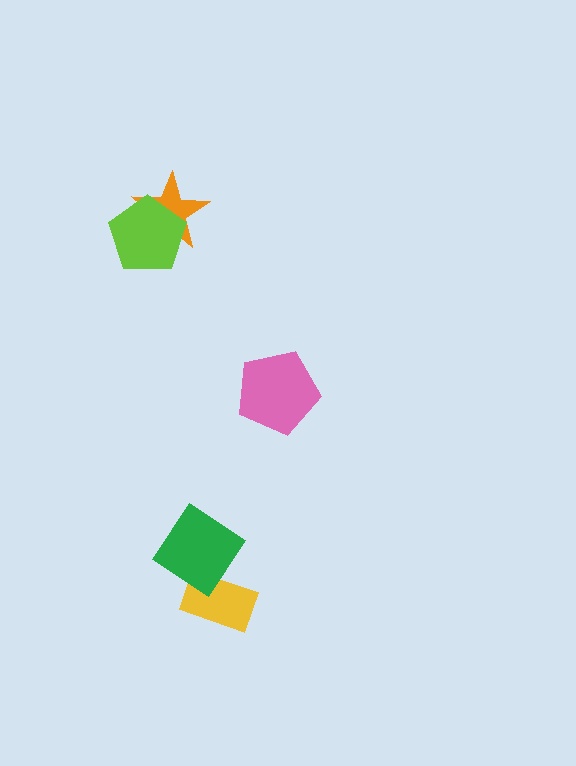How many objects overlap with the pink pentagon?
0 objects overlap with the pink pentagon.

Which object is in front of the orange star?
The lime pentagon is in front of the orange star.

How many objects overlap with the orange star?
1 object overlaps with the orange star.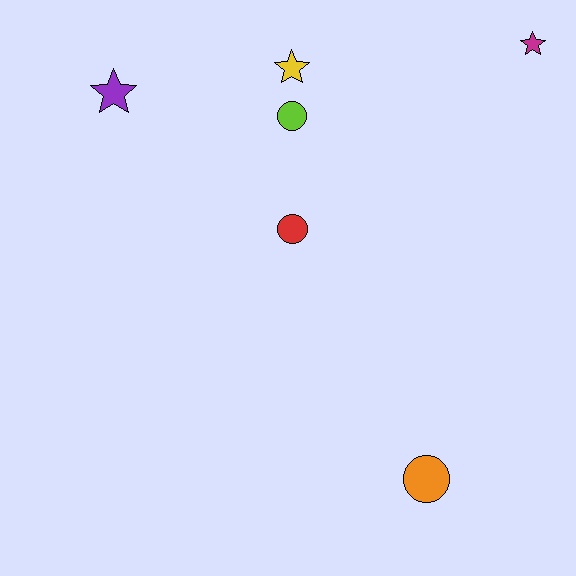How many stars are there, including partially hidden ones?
There are 3 stars.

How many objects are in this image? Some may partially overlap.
There are 6 objects.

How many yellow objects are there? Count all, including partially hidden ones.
There is 1 yellow object.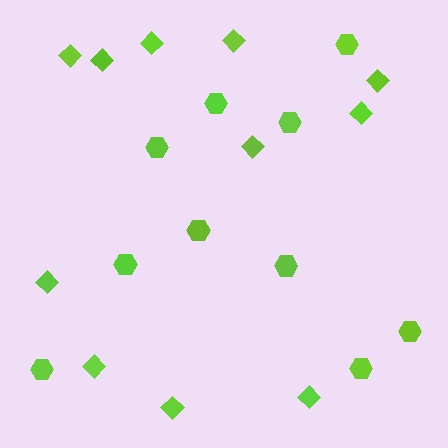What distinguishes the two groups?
There are 2 groups: one group of hexagons (10) and one group of diamonds (11).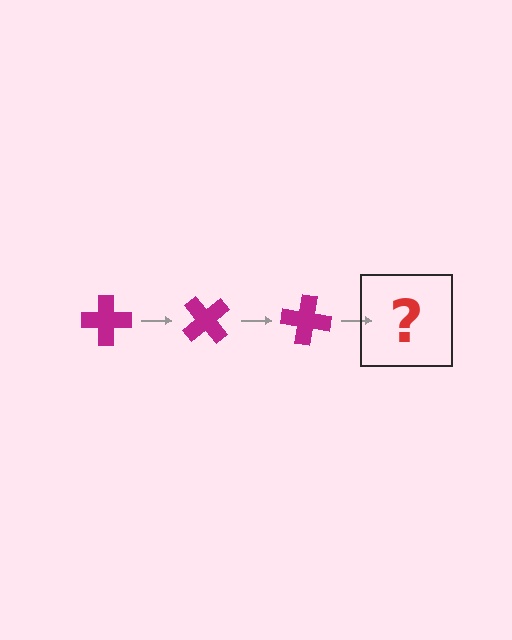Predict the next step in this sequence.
The next step is a magenta cross rotated 150 degrees.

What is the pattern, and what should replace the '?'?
The pattern is that the cross rotates 50 degrees each step. The '?' should be a magenta cross rotated 150 degrees.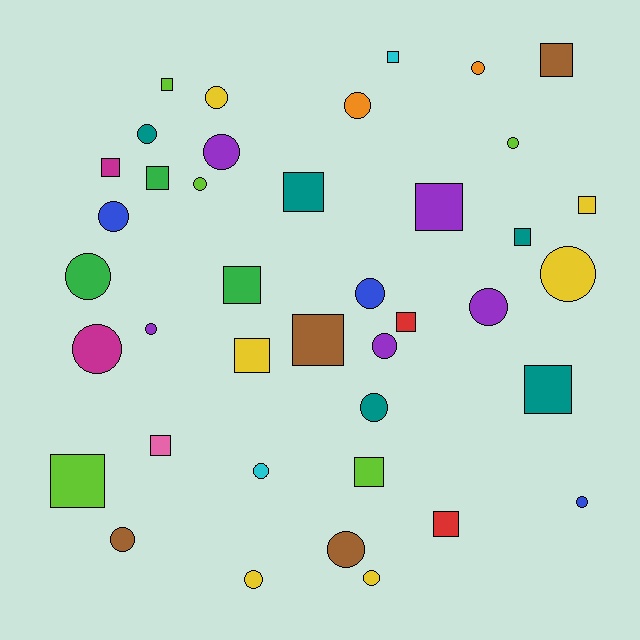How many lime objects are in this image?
There are 5 lime objects.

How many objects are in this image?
There are 40 objects.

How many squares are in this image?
There are 18 squares.